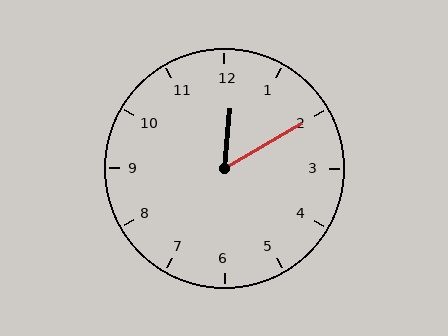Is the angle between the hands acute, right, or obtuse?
It is acute.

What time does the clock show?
12:10.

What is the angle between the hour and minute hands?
Approximately 55 degrees.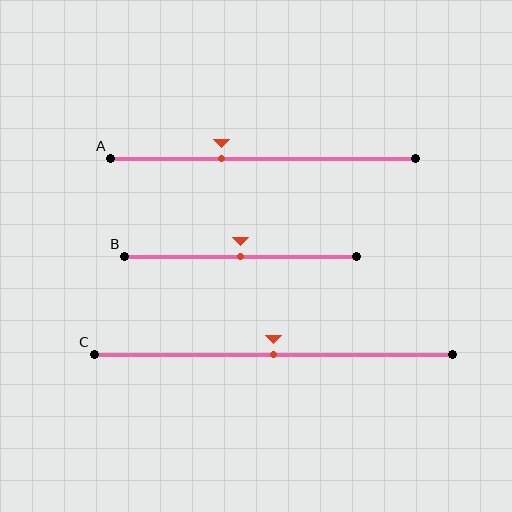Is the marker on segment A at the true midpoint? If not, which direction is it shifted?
No, the marker on segment A is shifted to the left by about 14% of the segment length.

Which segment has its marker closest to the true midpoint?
Segment B has its marker closest to the true midpoint.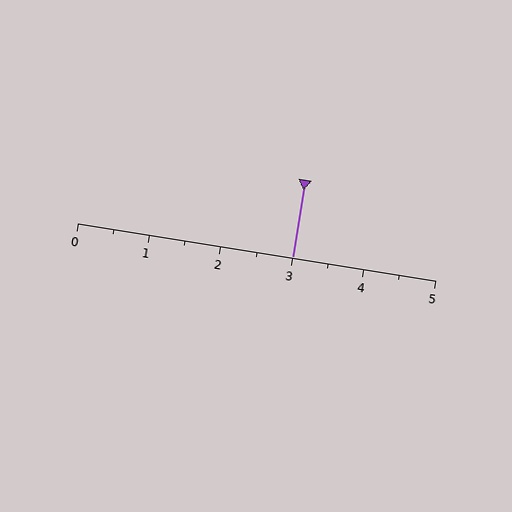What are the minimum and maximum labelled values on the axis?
The axis runs from 0 to 5.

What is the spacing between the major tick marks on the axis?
The major ticks are spaced 1 apart.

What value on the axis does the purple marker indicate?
The marker indicates approximately 3.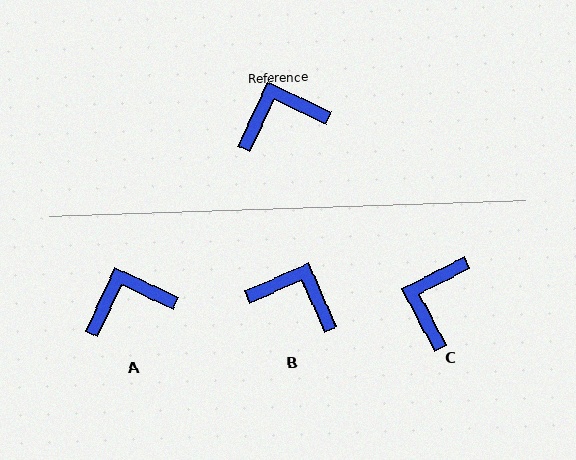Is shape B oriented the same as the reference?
No, it is off by about 41 degrees.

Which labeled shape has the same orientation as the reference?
A.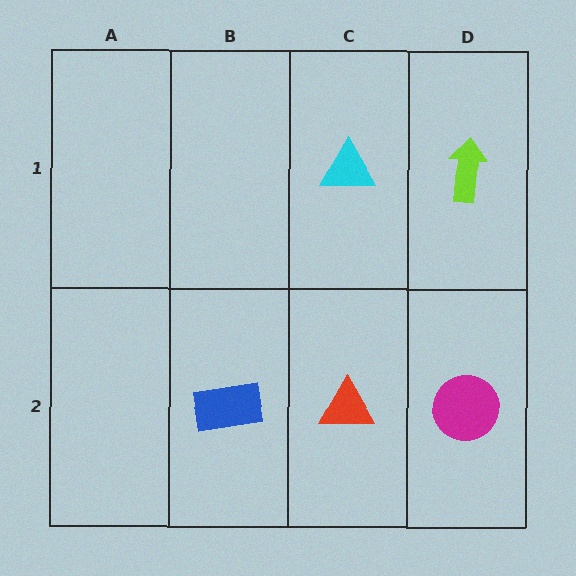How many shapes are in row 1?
2 shapes.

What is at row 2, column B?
A blue rectangle.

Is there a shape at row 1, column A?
No, that cell is empty.